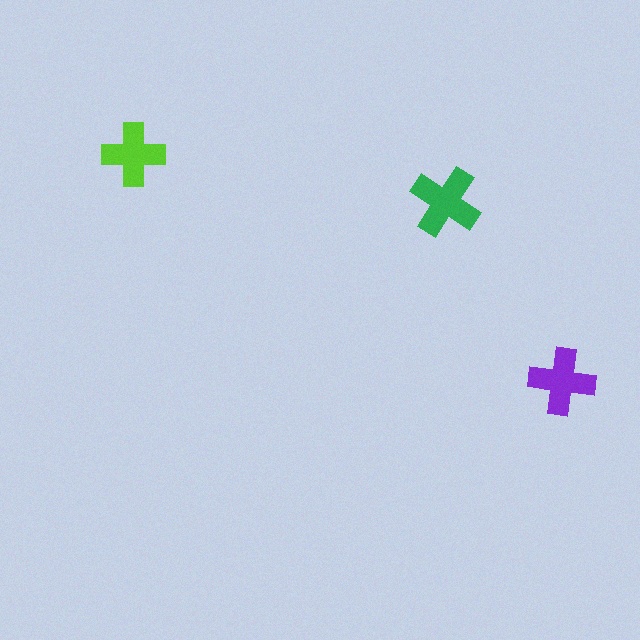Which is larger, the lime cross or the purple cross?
The purple one.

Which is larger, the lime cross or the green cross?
The green one.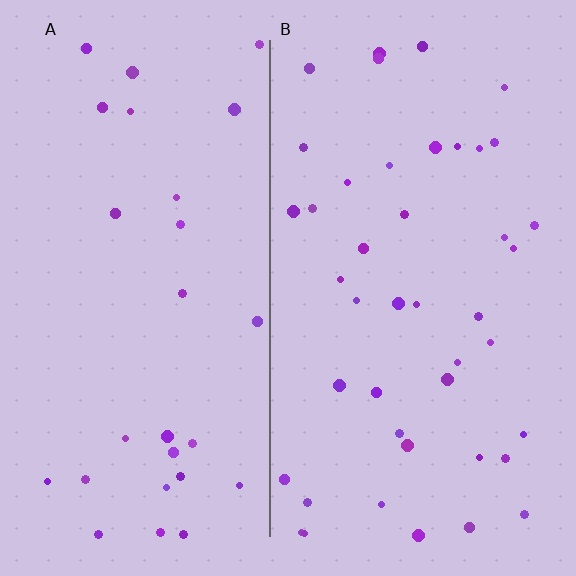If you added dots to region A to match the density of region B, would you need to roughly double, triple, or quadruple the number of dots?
Approximately double.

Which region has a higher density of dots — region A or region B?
B (the right).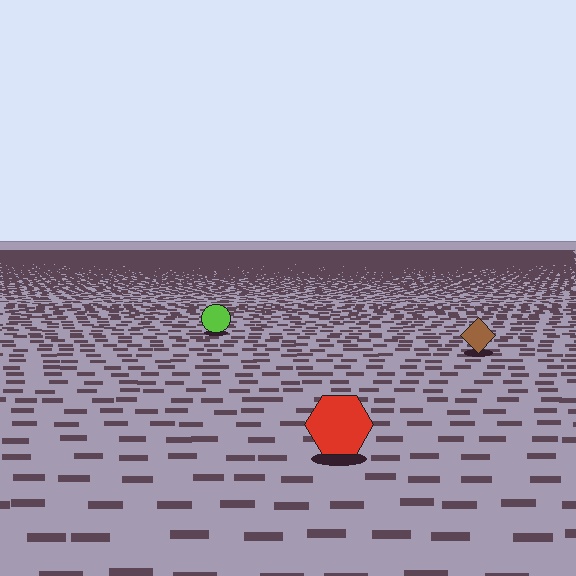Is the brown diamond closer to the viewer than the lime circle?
Yes. The brown diamond is closer — you can tell from the texture gradient: the ground texture is coarser near it.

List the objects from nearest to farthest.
From nearest to farthest: the red hexagon, the brown diamond, the lime circle.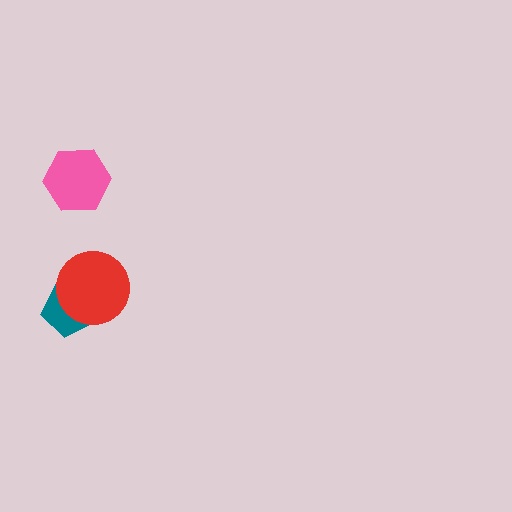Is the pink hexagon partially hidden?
No, no other shape covers it.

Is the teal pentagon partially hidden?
Yes, it is partially covered by another shape.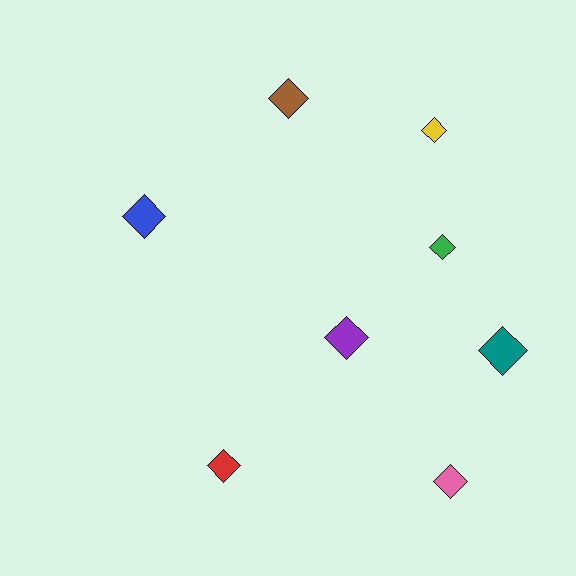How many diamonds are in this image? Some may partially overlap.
There are 8 diamonds.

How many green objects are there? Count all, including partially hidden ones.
There is 1 green object.